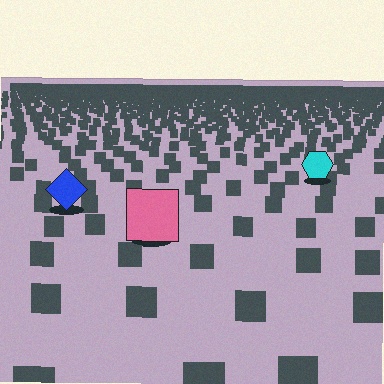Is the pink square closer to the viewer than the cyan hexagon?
Yes. The pink square is closer — you can tell from the texture gradient: the ground texture is coarser near it.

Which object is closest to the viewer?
The pink square is closest. The texture marks near it are larger and more spread out.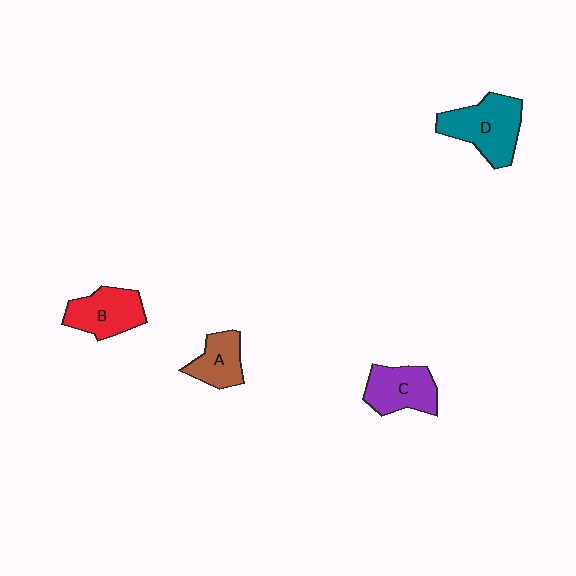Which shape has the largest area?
Shape D (teal).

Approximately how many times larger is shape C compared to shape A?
Approximately 1.3 times.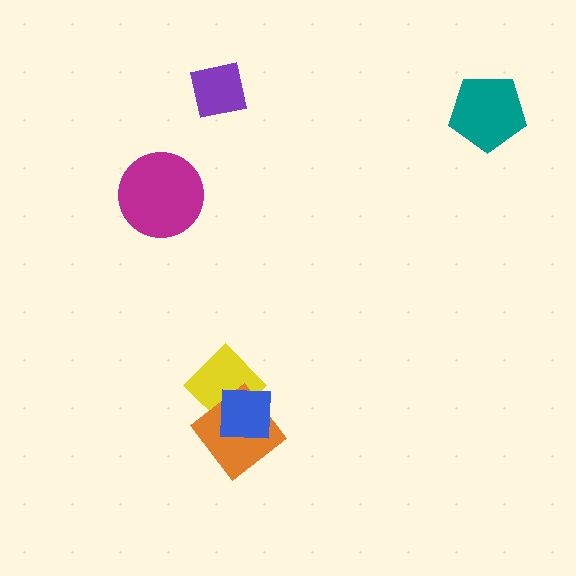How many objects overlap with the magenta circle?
0 objects overlap with the magenta circle.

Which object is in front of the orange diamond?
The blue square is in front of the orange diamond.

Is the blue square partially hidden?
No, no other shape covers it.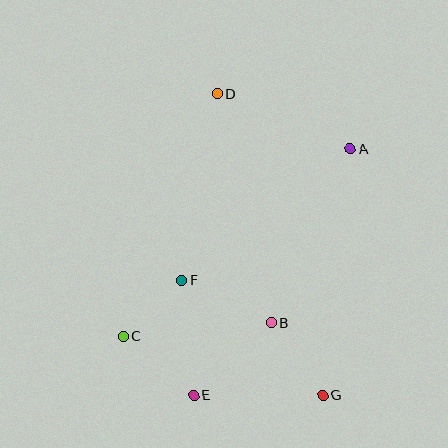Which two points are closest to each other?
Points C and F are closest to each other.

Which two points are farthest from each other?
Points D and G are farthest from each other.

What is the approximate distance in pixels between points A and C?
The distance between A and C is approximately 294 pixels.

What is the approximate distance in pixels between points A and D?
The distance between A and D is approximately 144 pixels.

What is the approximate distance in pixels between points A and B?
The distance between A and B is approximately 191 pixels.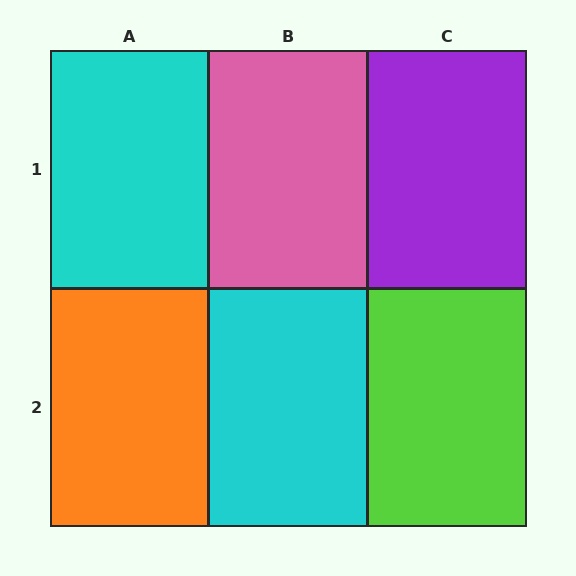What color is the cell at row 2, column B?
Cyan.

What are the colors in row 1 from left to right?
Cyan, pink, purple.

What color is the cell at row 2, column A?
Orange.